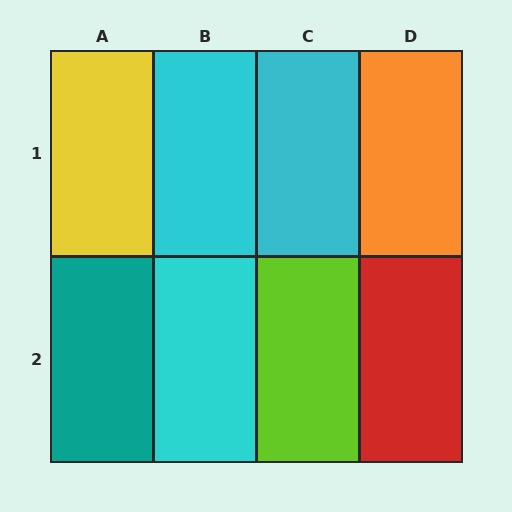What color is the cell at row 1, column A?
Yellow.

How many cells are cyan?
3 cells are cyan.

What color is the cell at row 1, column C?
Cyan.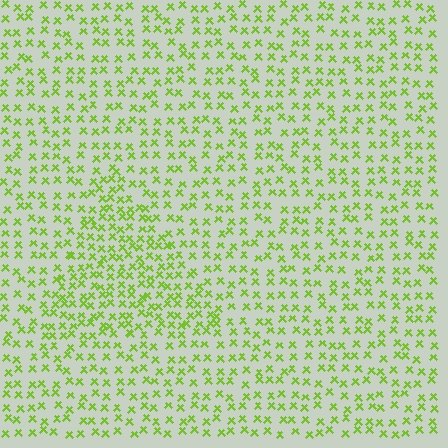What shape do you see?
I see a triangle.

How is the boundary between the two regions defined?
The boundary is defined by a change in element density (approximately 1.7x ratio). All elements are the same color, size, and shape.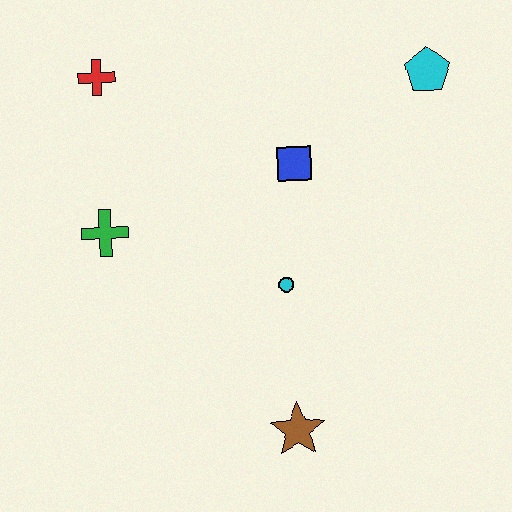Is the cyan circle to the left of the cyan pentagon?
Yes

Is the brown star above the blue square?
No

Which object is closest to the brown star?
The cyan circle is closest to the brown star.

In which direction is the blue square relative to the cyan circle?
The blue square is above the cyan circle.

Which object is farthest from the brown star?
The red cross is farthest from the brown star.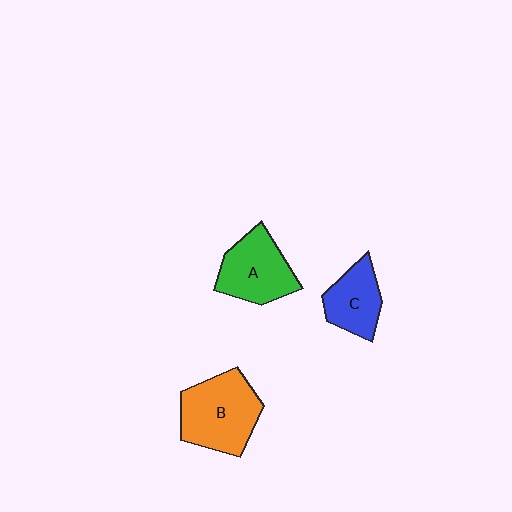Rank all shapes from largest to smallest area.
From largest to smallest: B (orange), A (green), C (blue).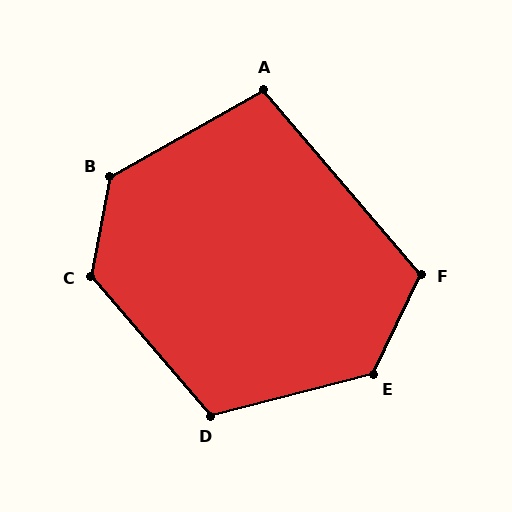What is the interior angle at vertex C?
Approximately 129 degrees (obtuse).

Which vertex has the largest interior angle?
E, at approximately 130 degrees.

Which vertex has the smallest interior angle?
A, at approximately 101 degrees.